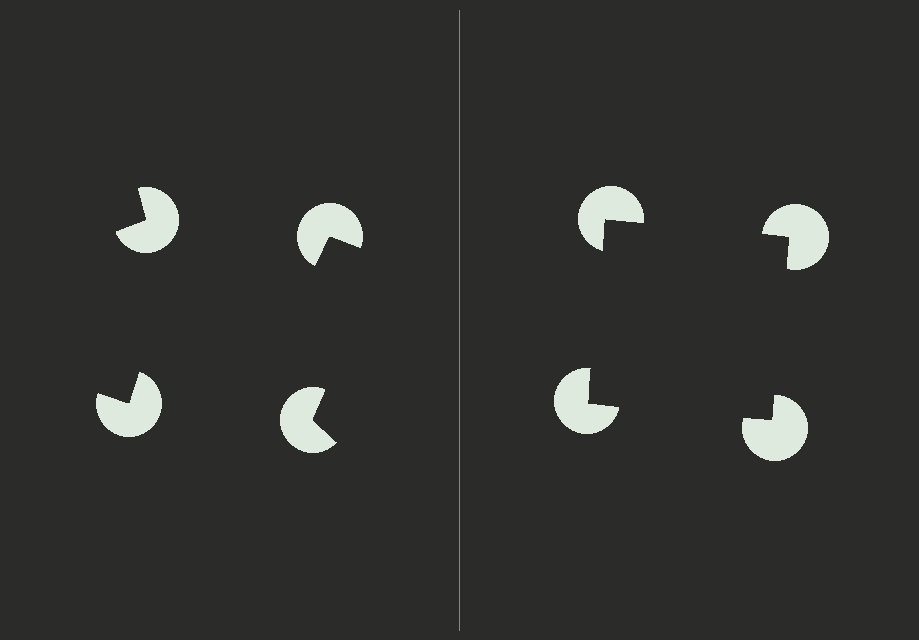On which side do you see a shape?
An illusory square appears on the right side. On the left side the wedge cuts are rotated, so no coherent shape forms.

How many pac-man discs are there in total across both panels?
8 — 4 on each side.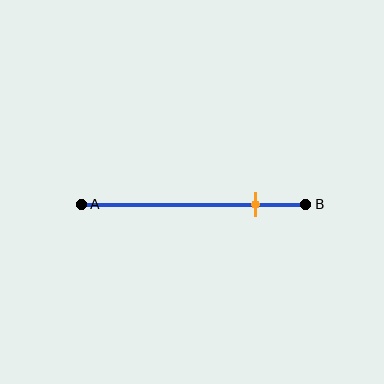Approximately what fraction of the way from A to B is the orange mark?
The orange mark is approximately 75% of the way from A to B.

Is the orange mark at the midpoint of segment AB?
No, the mark is at about 75% from A, not at the 50% midpoint.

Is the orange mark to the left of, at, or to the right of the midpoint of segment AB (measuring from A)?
The orange mark is to the right of the midpoint of segment AB.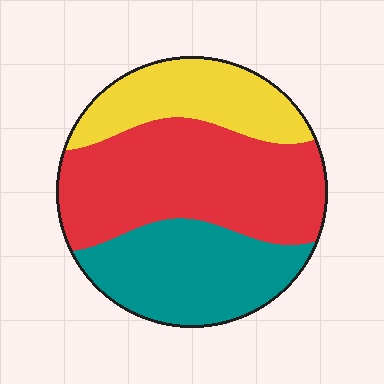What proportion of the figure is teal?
Teal covers roughly 30% of the figure.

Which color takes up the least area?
Yellow, at roughly 25%.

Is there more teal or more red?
Red.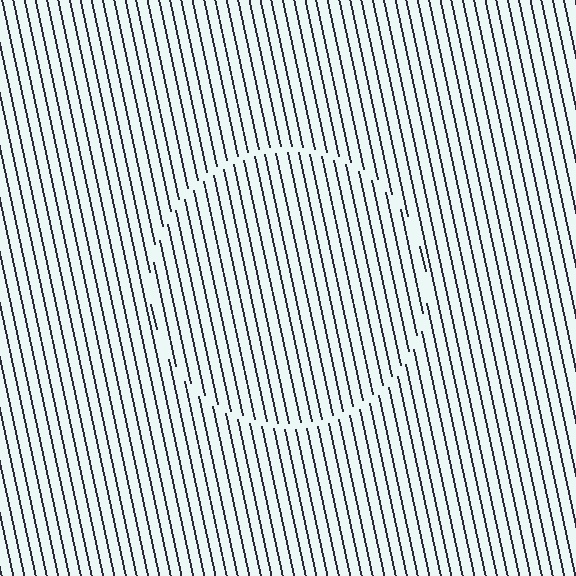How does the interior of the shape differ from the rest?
The interior of the shape contains the same grating, shifted by half a period — the contour is defined by the phase discontinuity where line-ends from the inner and outer gratings abut.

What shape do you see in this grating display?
An illusory circle. The interior of the shape contains the same grating, shifted by half a period — the contour is defined by the phase discontinuity where line-ends from the inner and outer gratings abut.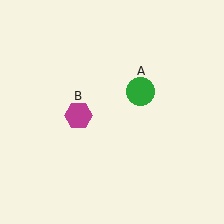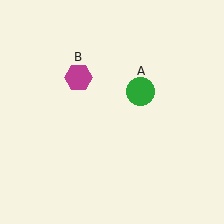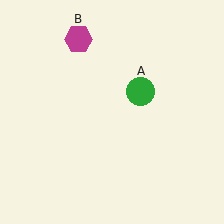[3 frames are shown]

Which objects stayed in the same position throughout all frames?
Green circle (object A) remained stationary.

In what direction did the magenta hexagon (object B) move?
The magenta hexagon (object B) moved up.